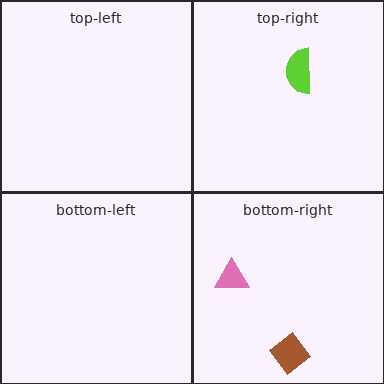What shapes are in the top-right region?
The lime semicircle.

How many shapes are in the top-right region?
1.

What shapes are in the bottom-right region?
The pink triangle, the brown diamond.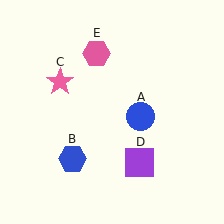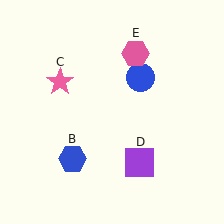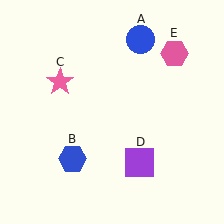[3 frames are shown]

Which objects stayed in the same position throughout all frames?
Blue hexagon (object B) and pink star (object C) and purple square (object D) remained stationary.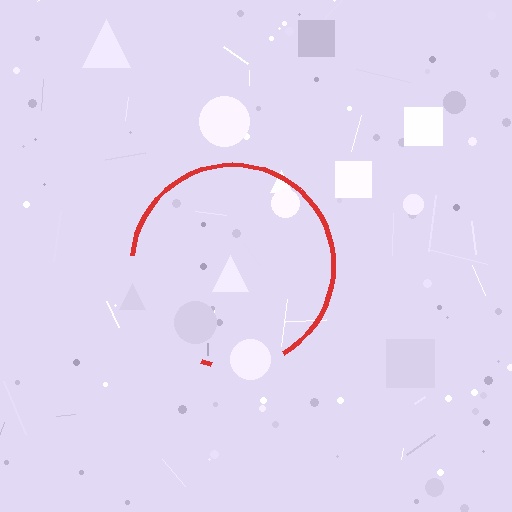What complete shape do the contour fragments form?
The contour fragments form a circle.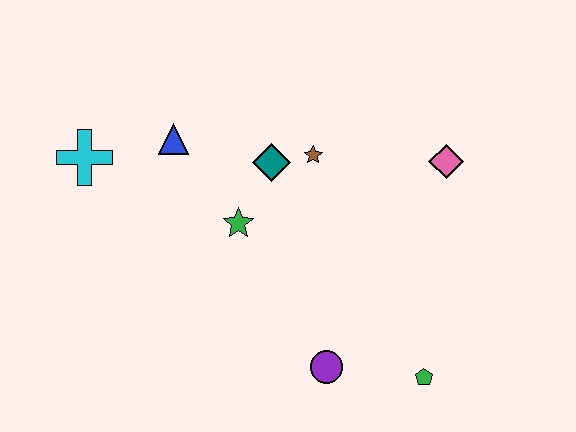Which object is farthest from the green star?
The green pentagon is farthest from the green star.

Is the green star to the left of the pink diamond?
Yes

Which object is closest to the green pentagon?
The purple circle is closest to the green pentagon.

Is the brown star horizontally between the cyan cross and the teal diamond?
No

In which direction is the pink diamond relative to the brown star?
The pink diamond is to the right of the brown star.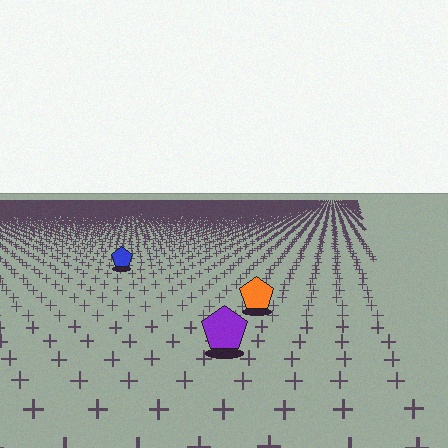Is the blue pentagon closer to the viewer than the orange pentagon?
No. The orange pentagon is closer — you can tell from the texture gradient: the ground texture is coarser near it.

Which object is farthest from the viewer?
The blue pentagon is farthest from the viewer. It appears smaller and the ground texture around it is denser.